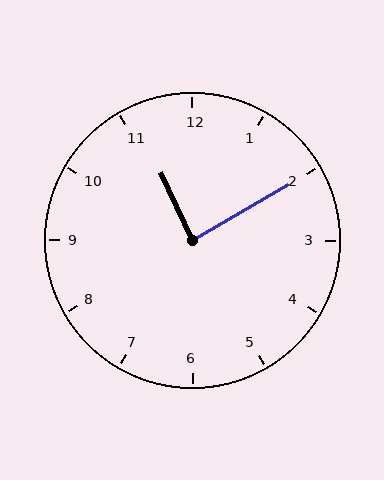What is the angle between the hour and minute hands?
Approximately 85 degrees.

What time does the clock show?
11:10.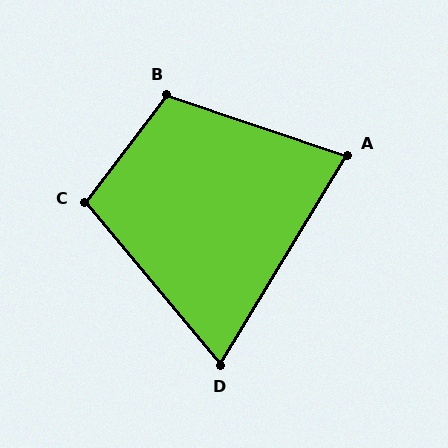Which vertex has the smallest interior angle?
D, at approximately 71 degrees.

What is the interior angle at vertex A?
Approximately 77 degrees (acute).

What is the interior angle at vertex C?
Approximately 103 degrees (obtuse).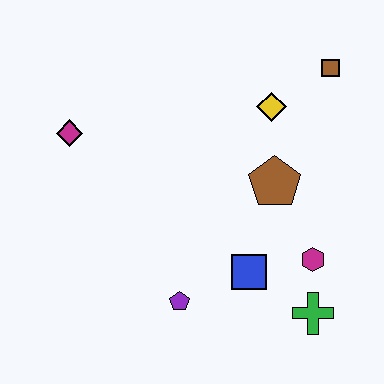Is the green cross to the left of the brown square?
Yes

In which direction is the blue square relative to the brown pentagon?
The blue square is below the brown pentagon.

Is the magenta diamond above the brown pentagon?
Yes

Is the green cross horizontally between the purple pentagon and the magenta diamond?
No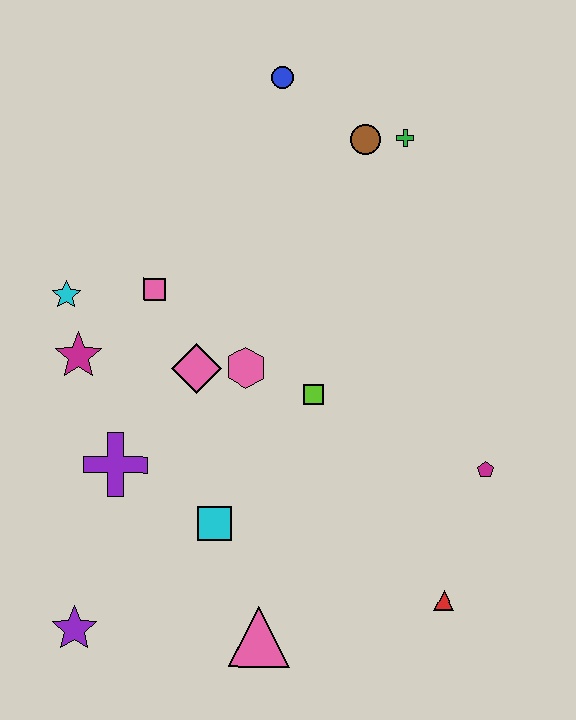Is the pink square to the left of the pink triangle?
Yes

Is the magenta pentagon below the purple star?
No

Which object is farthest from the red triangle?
The blue circle is farthest from the red triangle.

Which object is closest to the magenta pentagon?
The red triangle is closest to the magenta pentagon.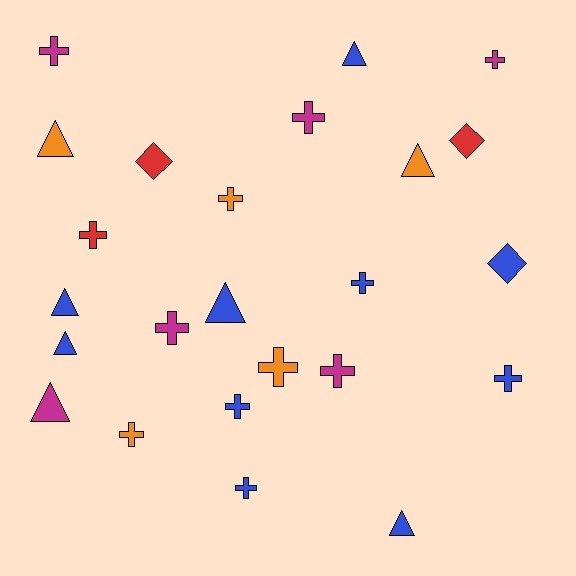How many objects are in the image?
There are 24 objects.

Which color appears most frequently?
Blue, with 10 objects.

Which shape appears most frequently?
Cross, with 13 objects.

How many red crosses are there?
There is 1 red cross.